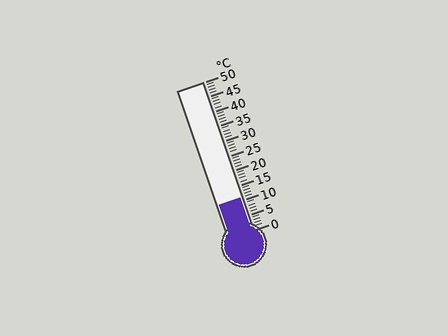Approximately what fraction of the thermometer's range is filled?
The thermometer is filled to approximately 20% of its range.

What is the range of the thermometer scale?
The thermometer scale ranges from 0°C to 50°C.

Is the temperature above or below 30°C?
The temperature is below 30°C.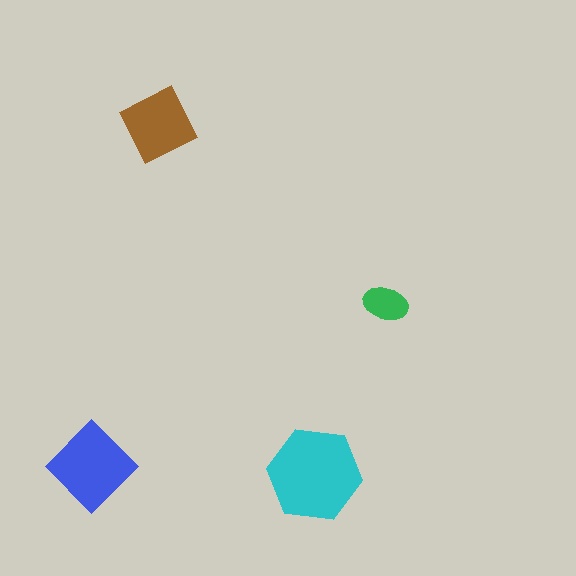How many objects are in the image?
There are 4 objects in the image.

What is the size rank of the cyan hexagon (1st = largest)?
1st.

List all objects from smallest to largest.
The green ellipse, the brown square, the blue diamond, the cyan hexagon.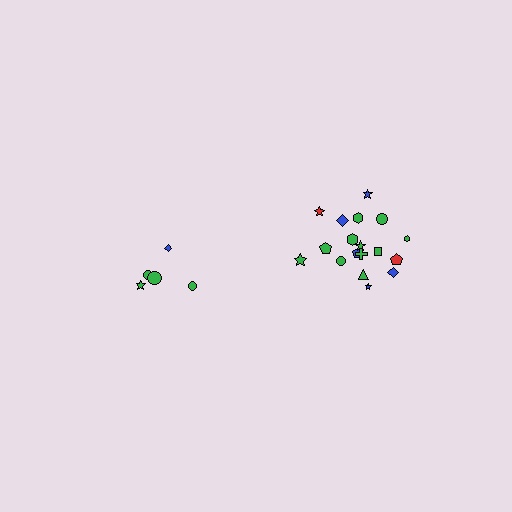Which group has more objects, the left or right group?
The right group.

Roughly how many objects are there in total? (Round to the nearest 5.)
Roughly 25 objects in total.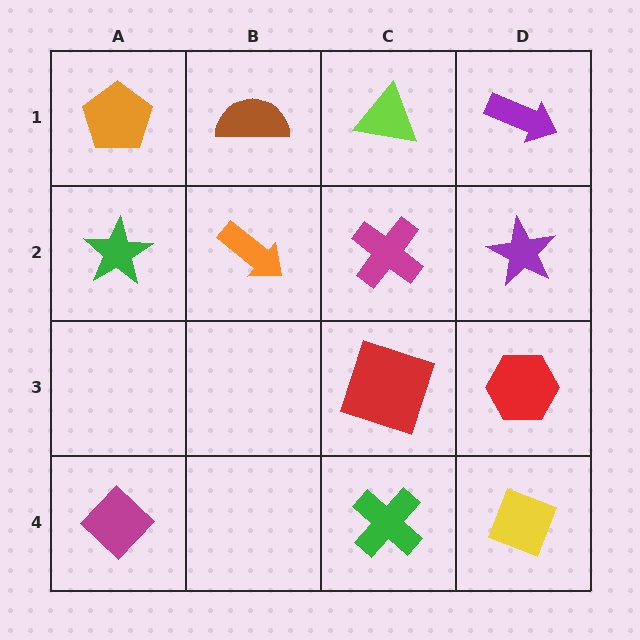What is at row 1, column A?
An orange pentagon.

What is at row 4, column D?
A yellow diamond.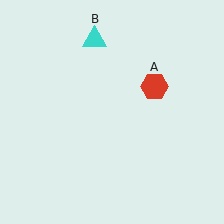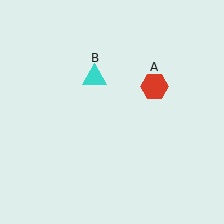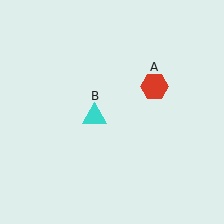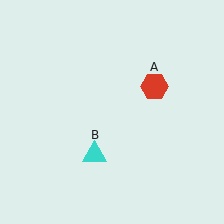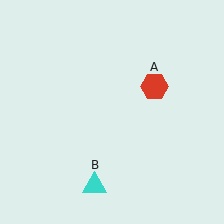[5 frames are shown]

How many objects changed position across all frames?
1 object changed position: cyan triangle (object B).